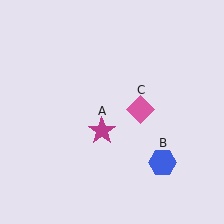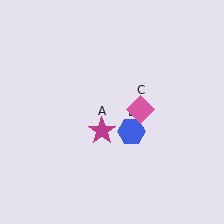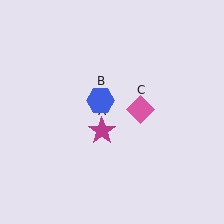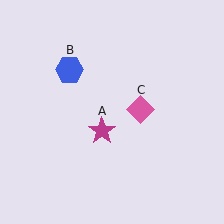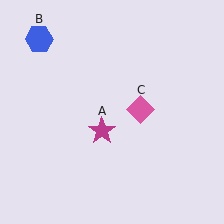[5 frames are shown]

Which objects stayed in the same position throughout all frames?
Magenta star (object A) and pink diamond (object C) remained stationary.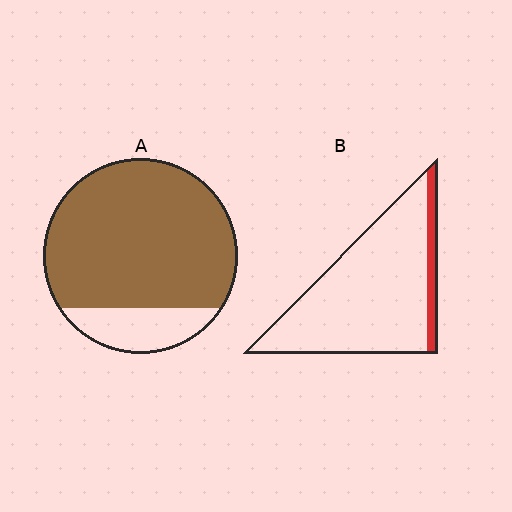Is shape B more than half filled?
No.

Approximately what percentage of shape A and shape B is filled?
A is approximately 80% and B is approximately 10%.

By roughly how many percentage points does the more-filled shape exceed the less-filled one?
By roughly 70 percentage points (A over B).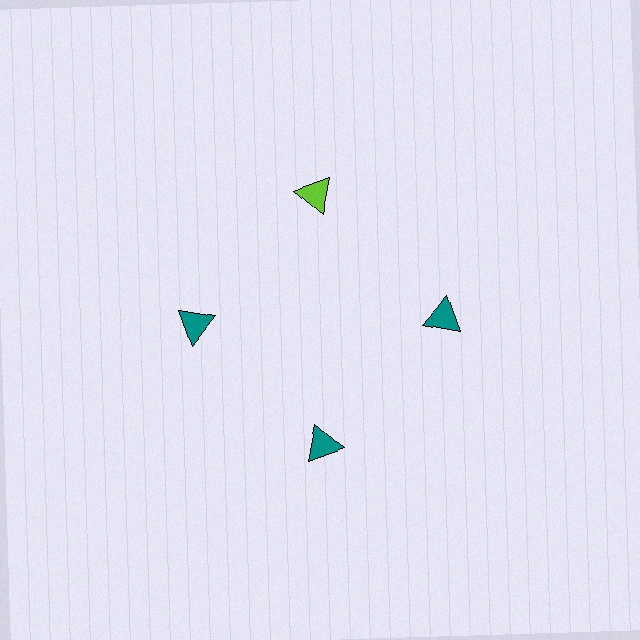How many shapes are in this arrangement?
There are 4 shapes arranged in a ring pattern.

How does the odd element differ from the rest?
It has a different color: lime instead of teal.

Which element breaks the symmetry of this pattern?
The lime triangle at roughly the 12 o'clock position breaks the symmetry. All other shapes are teal triangles.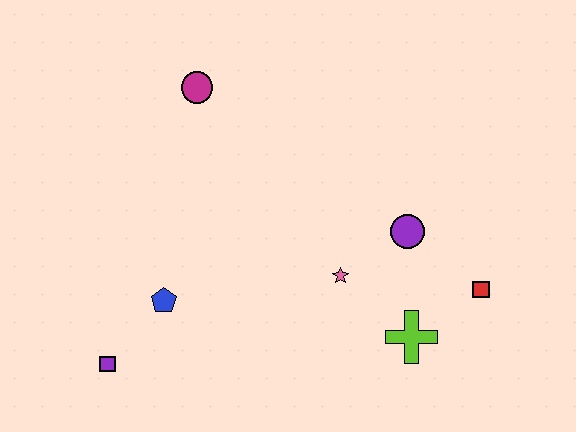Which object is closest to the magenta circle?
The blue pentagon is closest to the magenta circle.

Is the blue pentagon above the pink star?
No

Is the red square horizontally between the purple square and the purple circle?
No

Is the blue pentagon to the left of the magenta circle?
Yes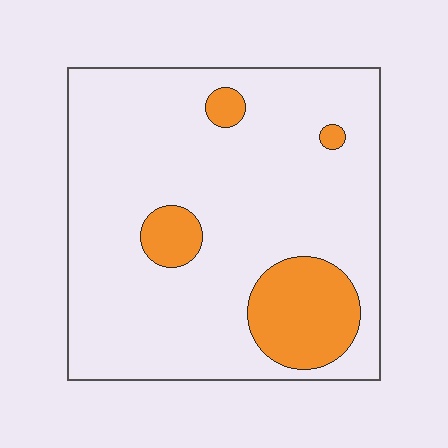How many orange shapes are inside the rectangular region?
4.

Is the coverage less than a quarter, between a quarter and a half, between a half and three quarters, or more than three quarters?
Less than a quarter.